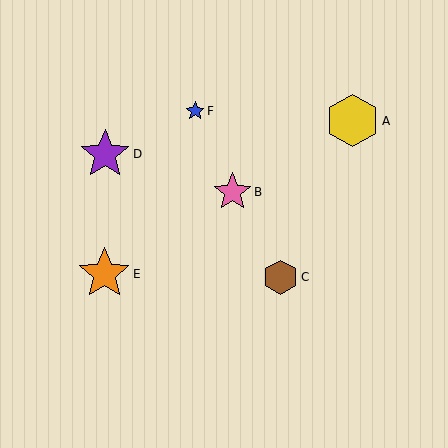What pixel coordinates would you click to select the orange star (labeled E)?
Click at (104, 274) to select the orange star E.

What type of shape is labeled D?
Shape D is a purple star.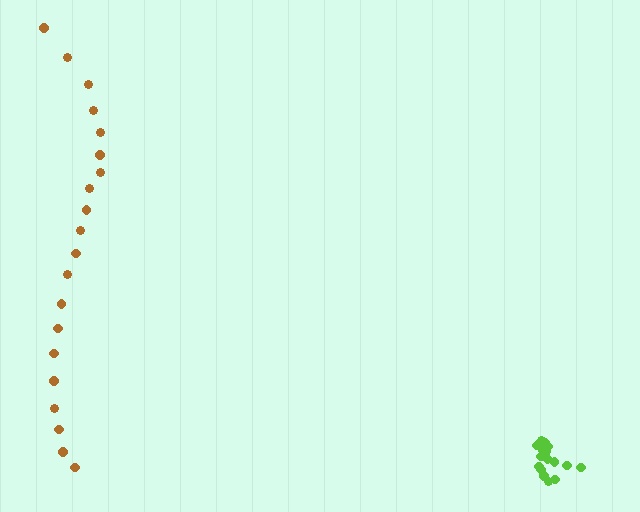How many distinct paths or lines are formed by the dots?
There are 2 distinct paths.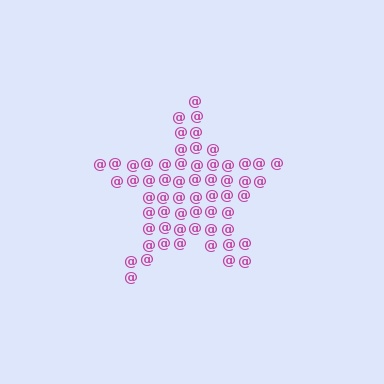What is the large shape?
The large shape is a star.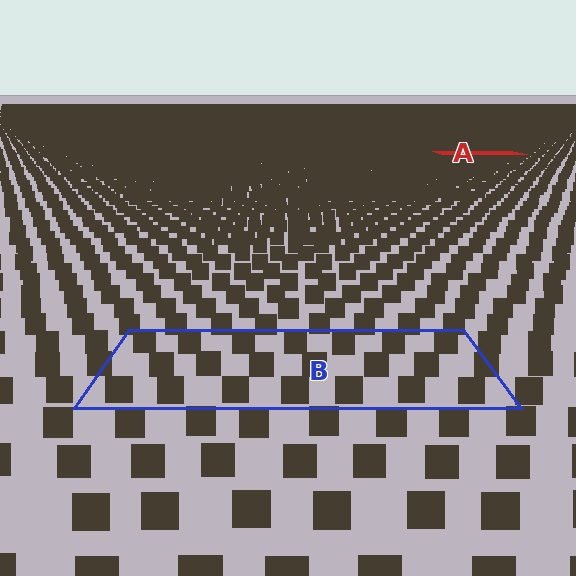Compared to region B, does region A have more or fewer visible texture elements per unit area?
Region A has more texture elements per unit area — they are packed more densely because it is farther away.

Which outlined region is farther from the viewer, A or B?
Region A is farther from the viewer — the texture elements inside it appear smaller and more densely packed.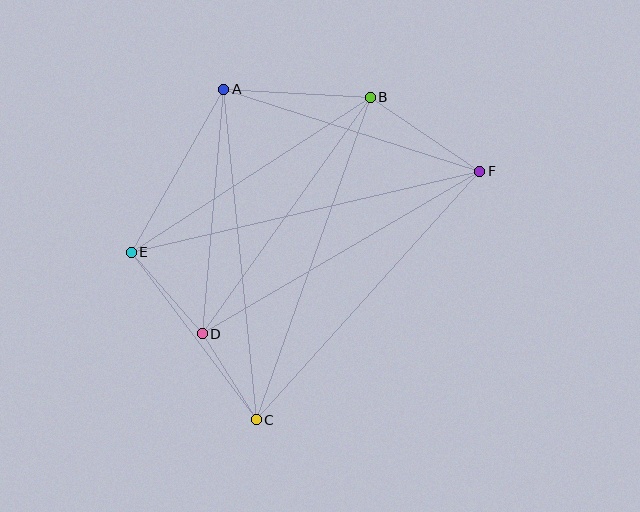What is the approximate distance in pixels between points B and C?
The distance between B and C is approximately 342 pixels.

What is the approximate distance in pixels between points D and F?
The distance between D and F is approximately 322 pixels.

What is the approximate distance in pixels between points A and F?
The distance between A and F is approximately 269 pixels.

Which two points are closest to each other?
Points C and D are closest to each other.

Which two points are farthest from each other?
Points E and F are farthest from each other.